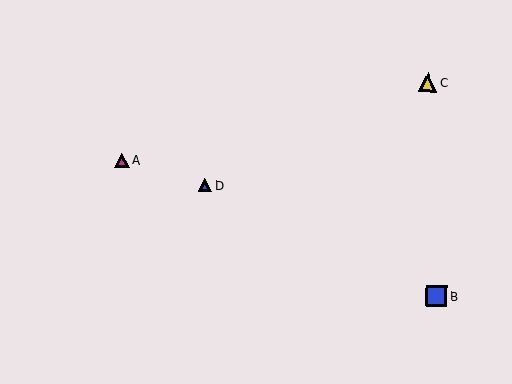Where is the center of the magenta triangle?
The center of the magenta triangle is at (122, 160).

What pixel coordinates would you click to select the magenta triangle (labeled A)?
Click at (122, 160) to select the magenta triangle A.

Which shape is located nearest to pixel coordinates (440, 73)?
The yellow triangle (labeled C) at (428, 82) is nearest to that location.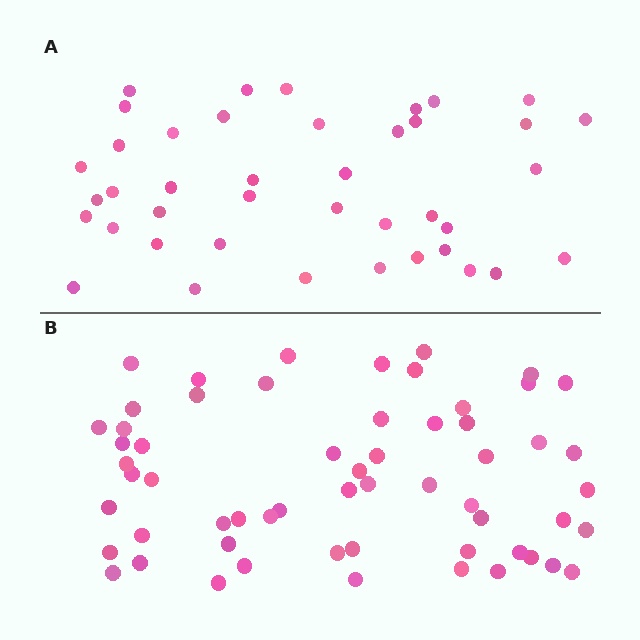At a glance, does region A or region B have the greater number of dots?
Region B (the bottom region) has more dots.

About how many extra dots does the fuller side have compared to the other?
Region B has approximately 20 more dots than region A.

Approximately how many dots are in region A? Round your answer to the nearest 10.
About 40 dots. (The exact count is 41, which rounds to 40.)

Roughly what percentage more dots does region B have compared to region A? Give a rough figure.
About 45% more.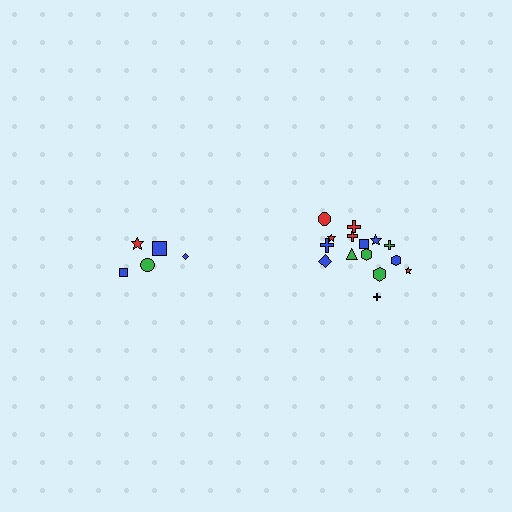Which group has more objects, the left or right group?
The right group.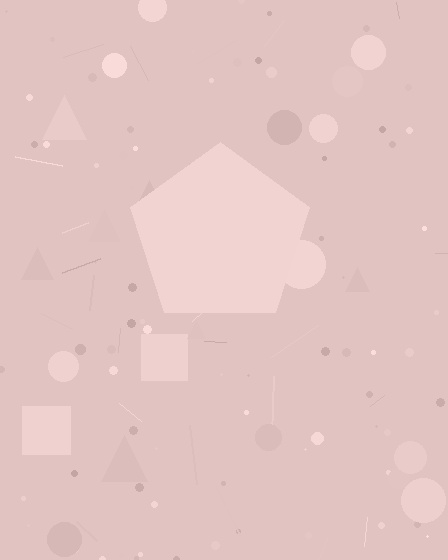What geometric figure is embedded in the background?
A pentagon is embedded in the background.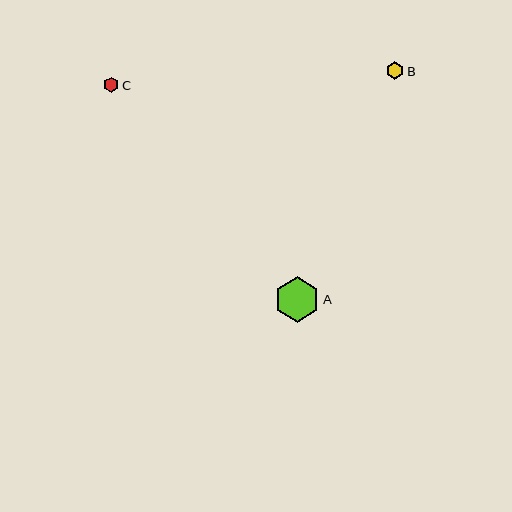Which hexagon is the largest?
Hexagon A is the largest with a size of approximately 45 pixels.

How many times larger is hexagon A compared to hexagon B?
Hexagon A is approximately 2.6 times the size of hexagon B.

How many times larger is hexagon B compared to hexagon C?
Hexagon B is approximately 1.2 times the size of hexagon C.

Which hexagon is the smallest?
Hexagon C is the smallest with a size of approximately 15 pixels.